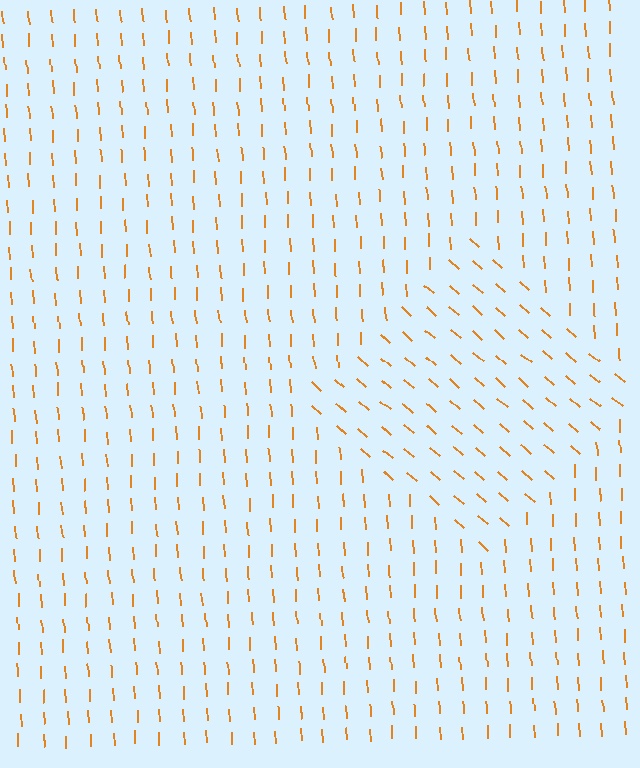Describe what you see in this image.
The image is filled with small orange line segments. A diamond region in the image has lines oriented differently from the surrounding lines, creating a visible texture boundary.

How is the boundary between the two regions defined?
The boundary is defined purely by a change in line orientation (approximately 45 degrees difference). All lines are the same color and thickness.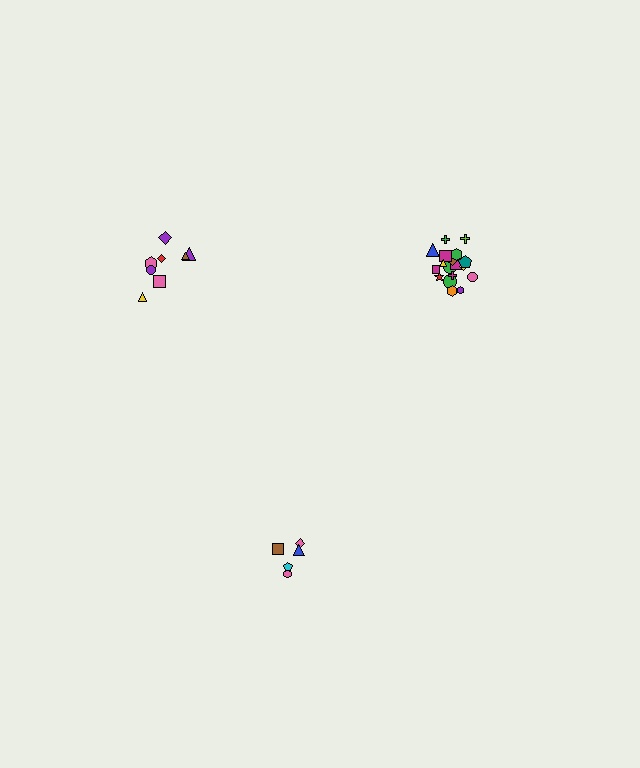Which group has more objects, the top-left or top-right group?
The top-right group.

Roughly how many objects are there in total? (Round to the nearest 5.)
Roughly 30 objects in total.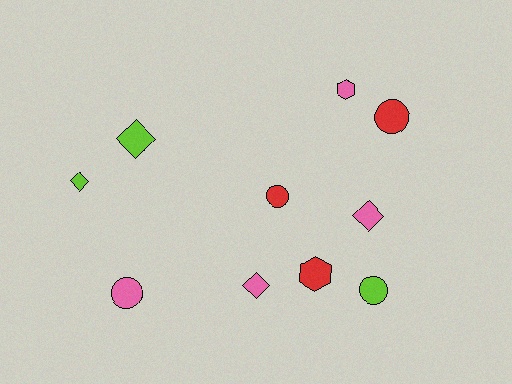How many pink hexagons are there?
There is 1 pink hexagon.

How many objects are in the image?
There are 10 objects.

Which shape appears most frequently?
Diamond, with 4 objects.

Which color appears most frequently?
Pink, with 4 objects.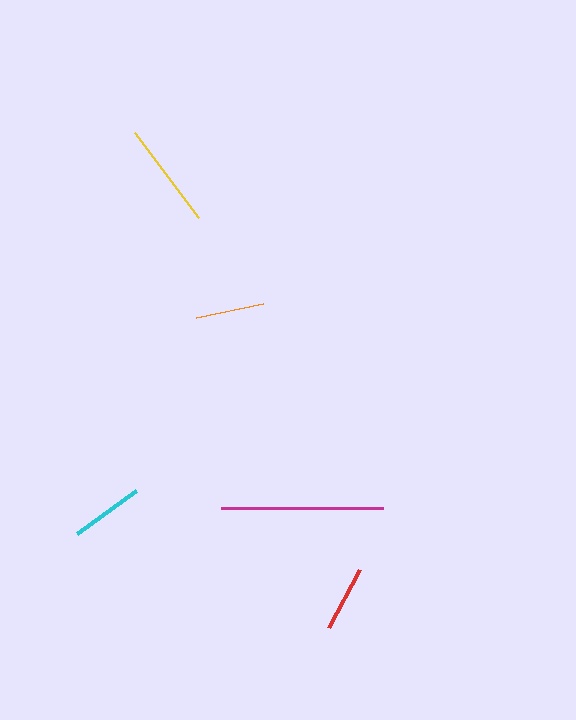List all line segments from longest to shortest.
From longest to shortest: magenta, yellow, cyan, orange, red.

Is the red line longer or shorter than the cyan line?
The cyan line is longer than the red line.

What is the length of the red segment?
The red segment is approximately 67 pixels long.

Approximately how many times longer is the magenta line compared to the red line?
The magenta line is approximately 2.4 times the length of the red line.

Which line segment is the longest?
The magenta line is the longest at approximately 163 pixels.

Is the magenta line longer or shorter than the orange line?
The magenta line is longer than the orange line.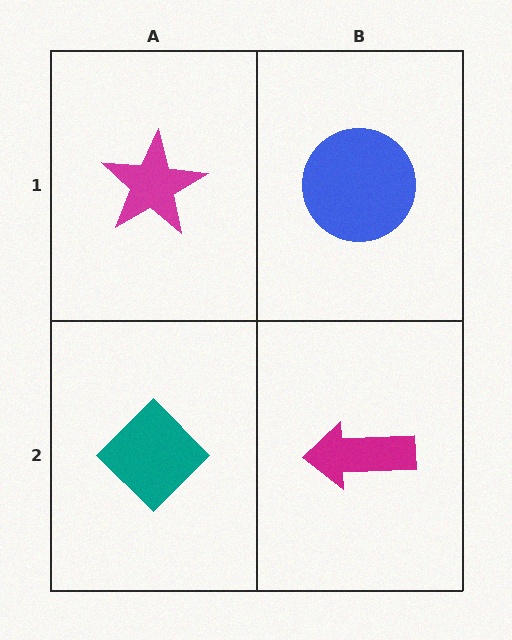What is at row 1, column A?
A magenta star.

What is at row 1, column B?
A blue circle.